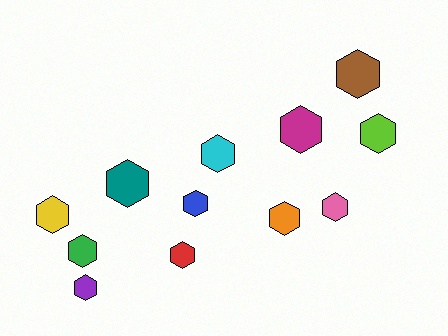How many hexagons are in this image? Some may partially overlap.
There are 12 hexagons.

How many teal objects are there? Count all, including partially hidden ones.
There is 1 teal object.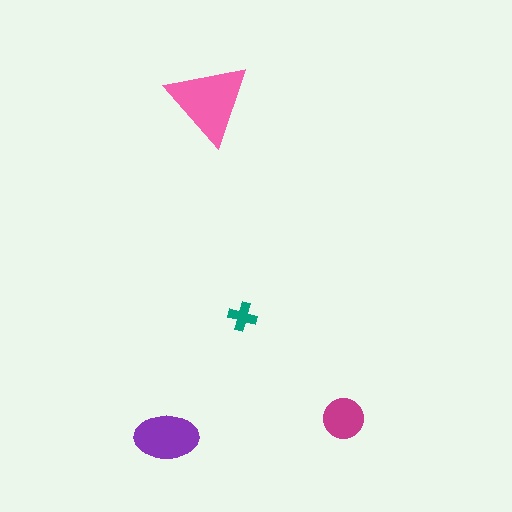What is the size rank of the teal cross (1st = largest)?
4th.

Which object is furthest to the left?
The purple ellipse is leftmost.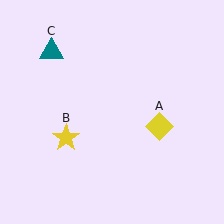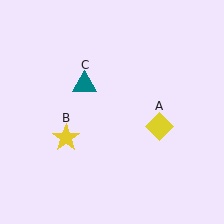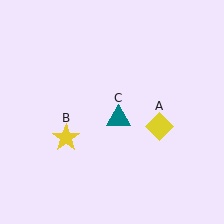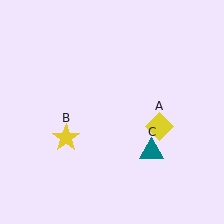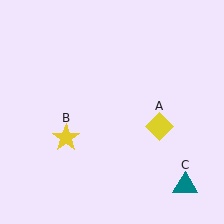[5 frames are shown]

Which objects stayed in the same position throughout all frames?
Yellow diamond (object A) and yellow star (object B) remained stationary.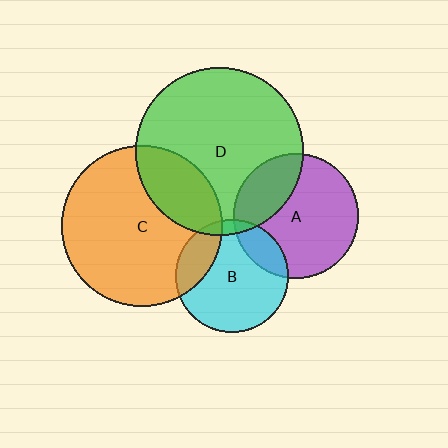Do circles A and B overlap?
Yes.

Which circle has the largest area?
Circle D (green).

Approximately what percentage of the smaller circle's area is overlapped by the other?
Approximately 15%.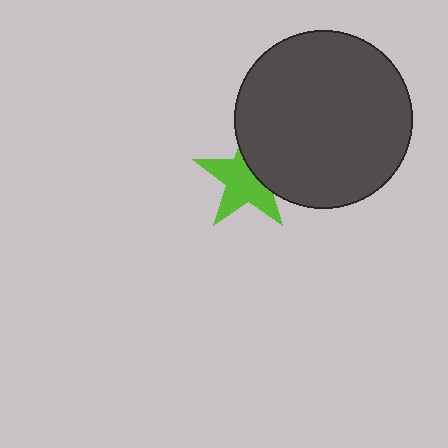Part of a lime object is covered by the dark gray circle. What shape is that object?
It is a star.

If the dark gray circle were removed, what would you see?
You would see the complete lime star.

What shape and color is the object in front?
The object in front is a dark gray circle.